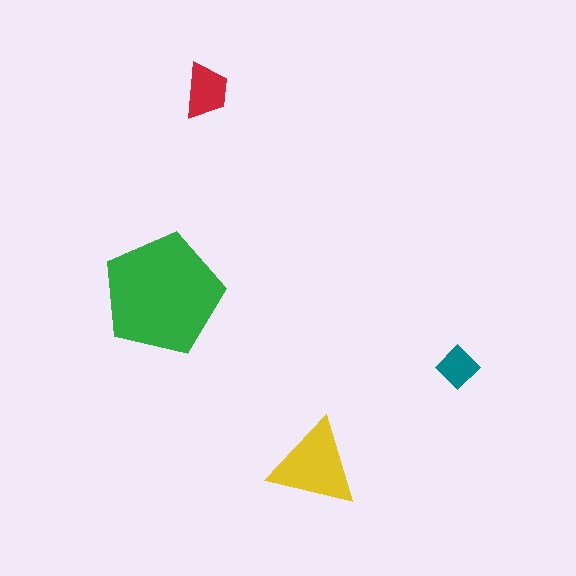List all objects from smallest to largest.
The teal diamond, the red trapezoid, the yellow triangle, the green pentagon.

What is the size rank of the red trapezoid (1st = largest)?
3rd.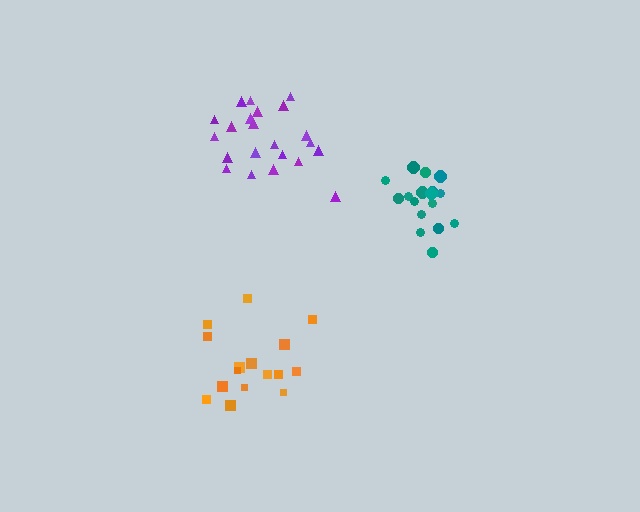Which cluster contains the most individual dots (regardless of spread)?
Purple (22).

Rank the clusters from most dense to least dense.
teal, purple, orange.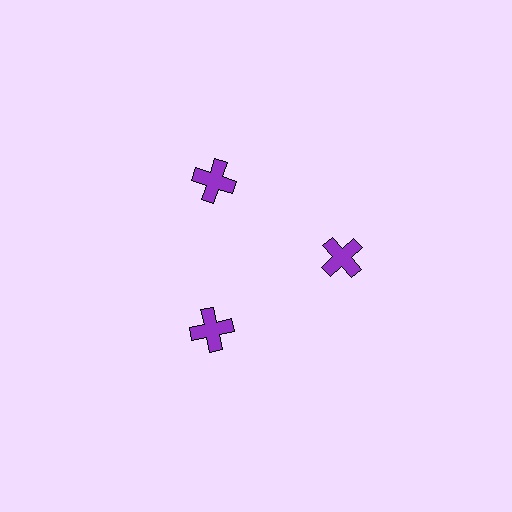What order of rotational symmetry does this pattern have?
This pattern has 3-fold rotational symmetry.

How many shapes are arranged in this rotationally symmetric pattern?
There are 3 shapes, arranged in 3 groups of 1.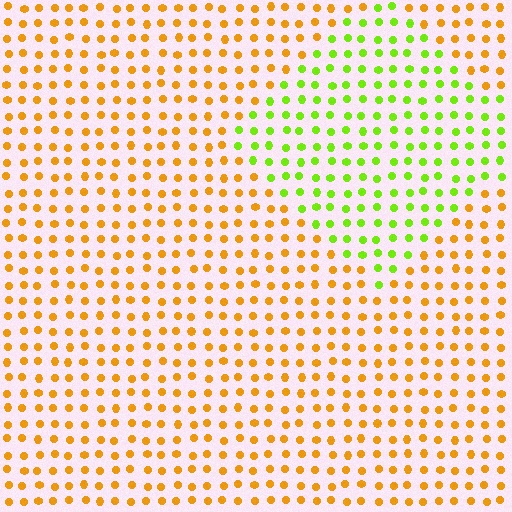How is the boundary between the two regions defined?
The boundary is defined purely by a slight shift in hue (about 56 degrees). Spacing, size, and orientation are identical on both sides.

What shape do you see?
I see a diamond.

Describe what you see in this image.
The image is filled with small orange elements in a uniform arrangement. A diamond-shaped region is visible where the elements are tinted to a slightly different hue, forming a subtle color boundary.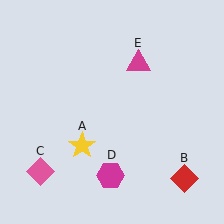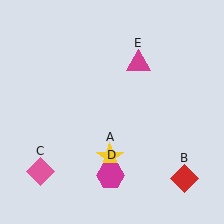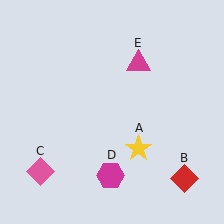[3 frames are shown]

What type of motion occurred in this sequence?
The yellow star (object A) rotated counterclockwise around the center of the scene.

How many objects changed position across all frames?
1 object changed position: yellow star (object A).